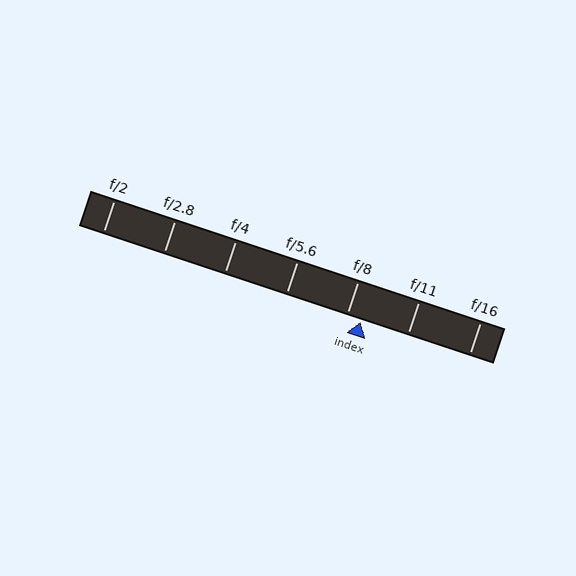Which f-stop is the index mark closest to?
The index mark is closest to f/8.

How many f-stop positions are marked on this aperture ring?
There are 7 f-stop positions marked.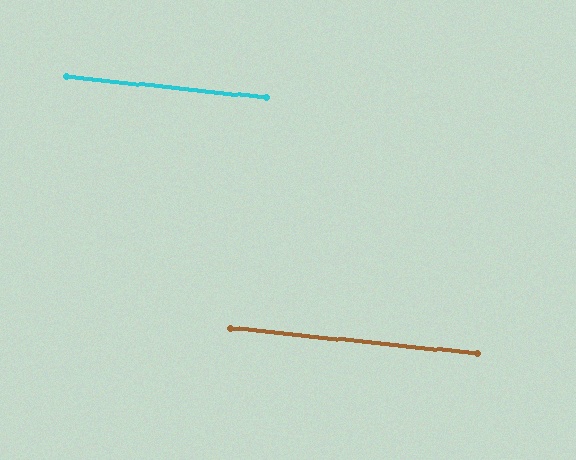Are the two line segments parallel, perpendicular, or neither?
Parallel — their directions differ by only 0.5°.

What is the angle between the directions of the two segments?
Approximately 1 degree.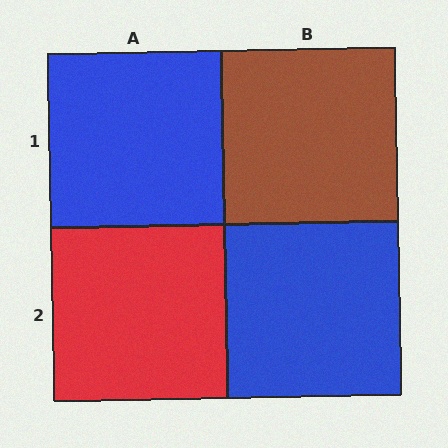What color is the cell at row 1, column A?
Blue.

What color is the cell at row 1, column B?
Brown.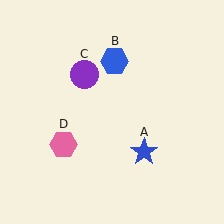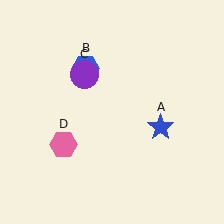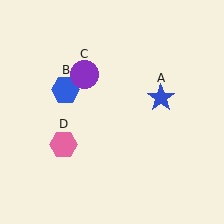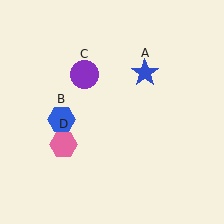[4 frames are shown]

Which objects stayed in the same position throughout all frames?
Purple circle (object C) and pink hexagon (object D) remained stationary.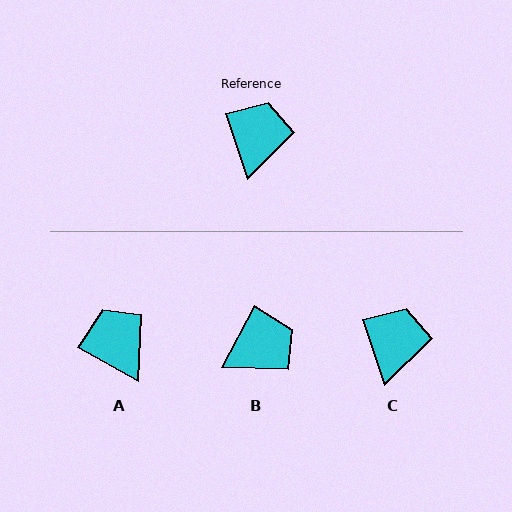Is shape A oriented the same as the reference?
No, it is off by about 43 degrees.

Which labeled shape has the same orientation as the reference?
C.